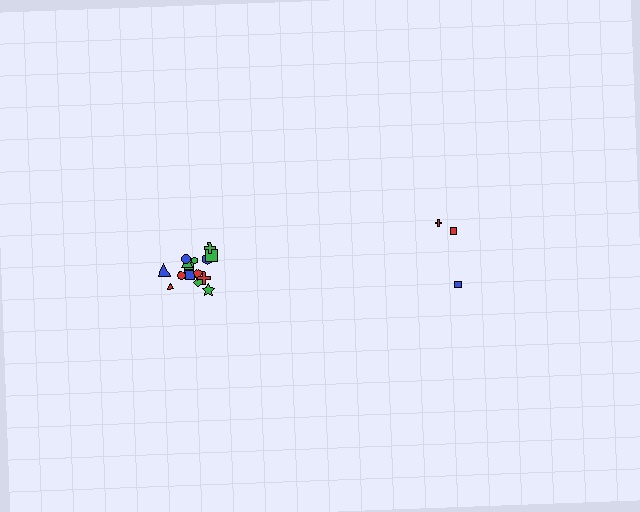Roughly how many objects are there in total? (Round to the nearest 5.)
Roughly 20 objects in total.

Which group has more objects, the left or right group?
The left group.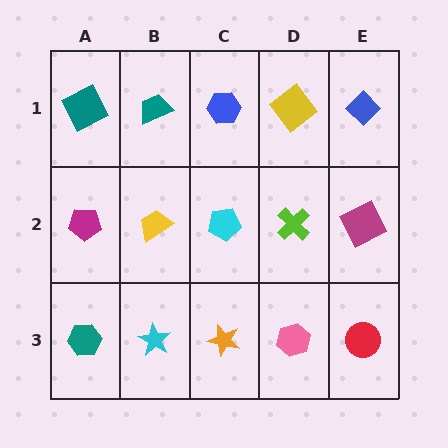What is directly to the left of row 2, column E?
A lime cross.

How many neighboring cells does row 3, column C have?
3.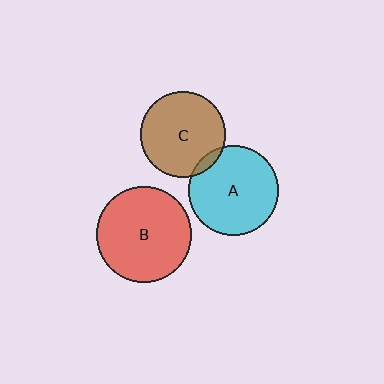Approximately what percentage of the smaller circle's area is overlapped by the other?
Approximately 5%.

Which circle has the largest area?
Circle B (red).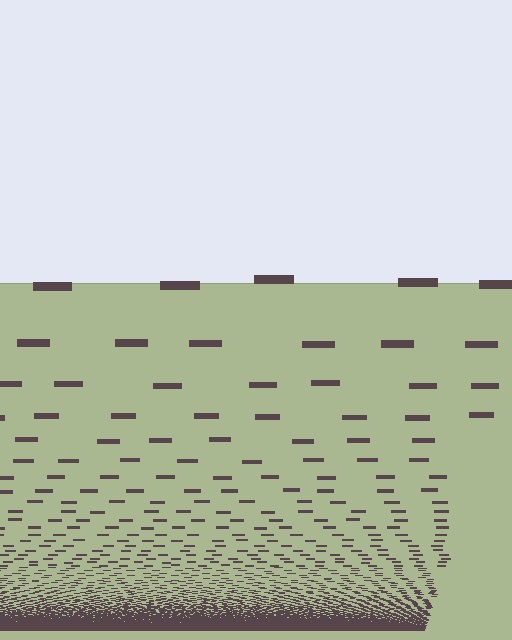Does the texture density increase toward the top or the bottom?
Density increases toward the bottom.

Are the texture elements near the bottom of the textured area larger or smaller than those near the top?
Smaller. The gradient is inverted — elements near the bottom are smaller and denser.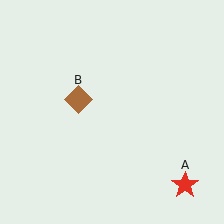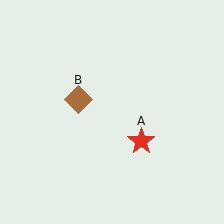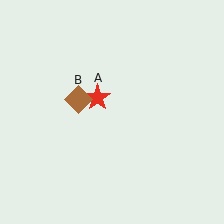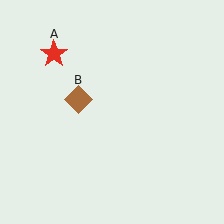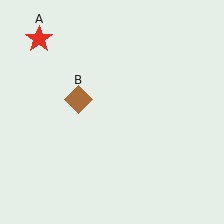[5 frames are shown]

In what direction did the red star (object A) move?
The red star (object A) moved up and to the left.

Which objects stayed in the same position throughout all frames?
Brown diamond (object B) remained stationary.